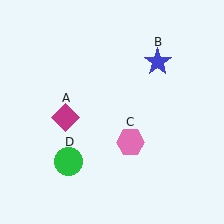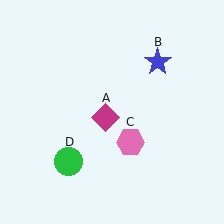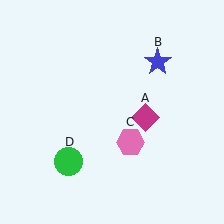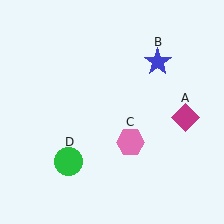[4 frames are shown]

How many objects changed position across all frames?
1 object changed position: magenta diamond (object A).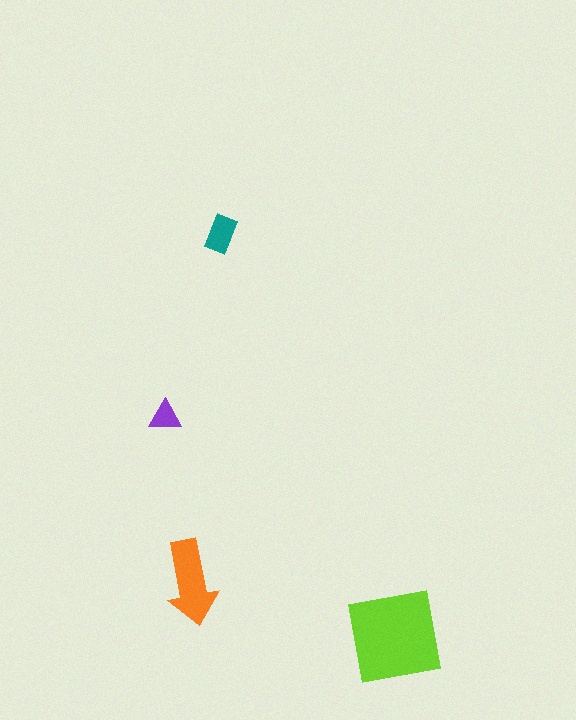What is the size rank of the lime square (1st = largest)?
1st.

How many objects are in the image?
There are 4 objects in the image.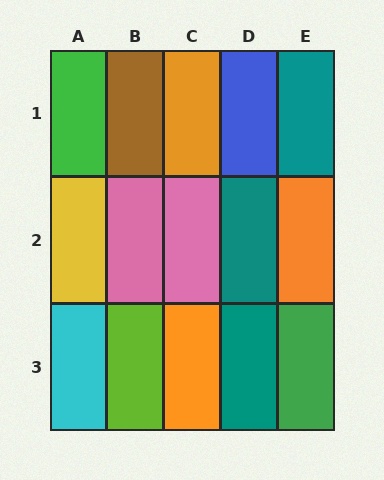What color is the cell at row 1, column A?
Green.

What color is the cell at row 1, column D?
Blue.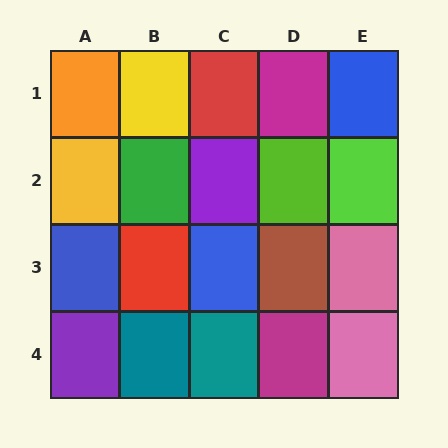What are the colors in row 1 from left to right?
Orange, yellow, red, magenta, blue.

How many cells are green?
1 cell is green.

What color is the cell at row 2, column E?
Lime.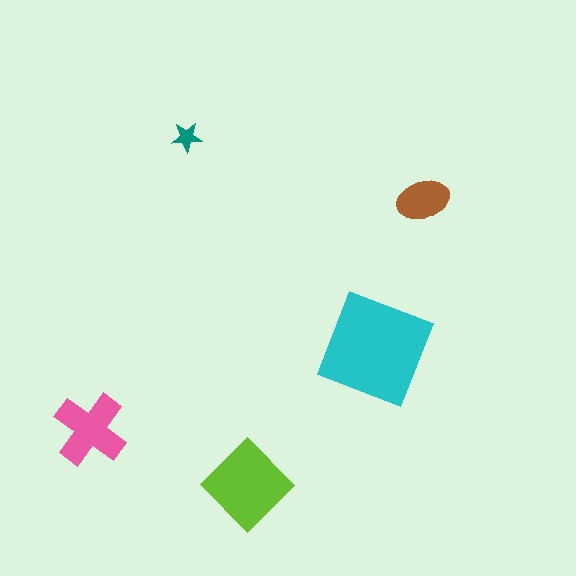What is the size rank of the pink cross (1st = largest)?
3rd.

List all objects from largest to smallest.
The cyan diamond, the lime diamond, the pink cross, the brown ellipse, the teal star.